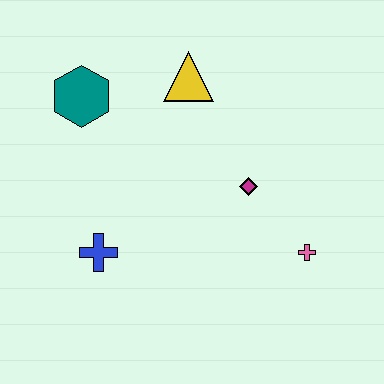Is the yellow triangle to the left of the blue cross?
No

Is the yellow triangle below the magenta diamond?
No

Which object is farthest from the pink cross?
The teal hexagon is farthest from the pink cross.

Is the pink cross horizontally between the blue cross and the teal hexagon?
No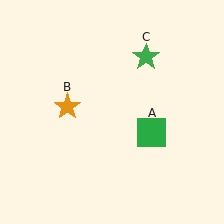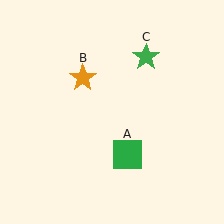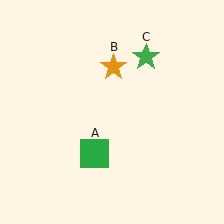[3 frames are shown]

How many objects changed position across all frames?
2 objects changed position: green square (object A), orange star (object B).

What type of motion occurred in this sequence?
The green square (object A), orange star (object B) rotated clockwise around the center of the scene.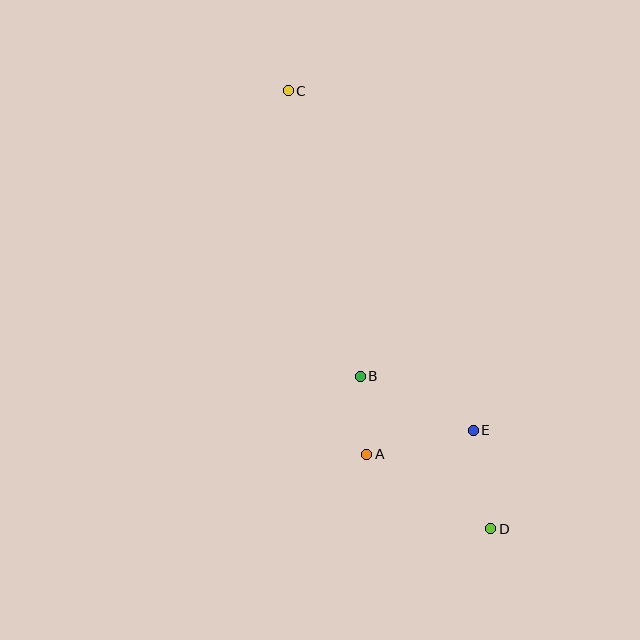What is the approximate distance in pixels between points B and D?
The distance between B and D is approximately 201 pixels.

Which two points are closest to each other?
Points A and B are closest to each other.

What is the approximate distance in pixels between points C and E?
The distance between C and E is approximately 387 pixels.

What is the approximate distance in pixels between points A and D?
The distance between A and D is approximately 145 pixels.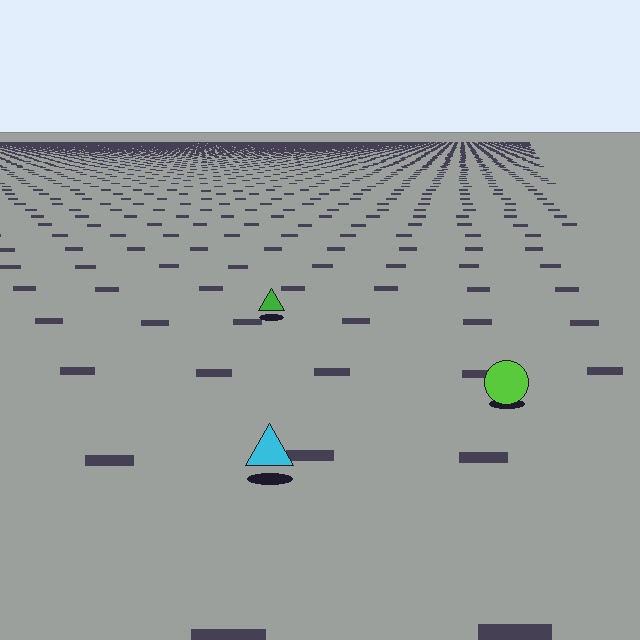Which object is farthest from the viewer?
The green triangle is farthest from the viewer. It appears smaller and the ground texture around it is denser.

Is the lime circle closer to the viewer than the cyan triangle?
No. The cyan triangle is closer — you can tell from the texture gradient: the ground texture is coarser near it.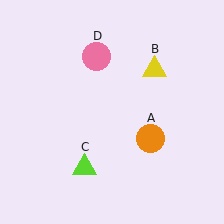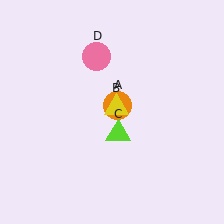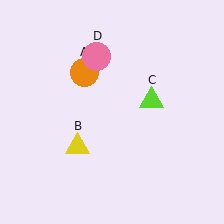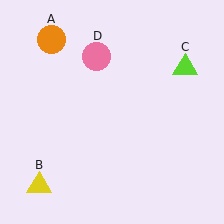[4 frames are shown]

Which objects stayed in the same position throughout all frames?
Pink circle (object D) remained stationary.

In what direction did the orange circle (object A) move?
The orange circle (object A) moved up and to the left.